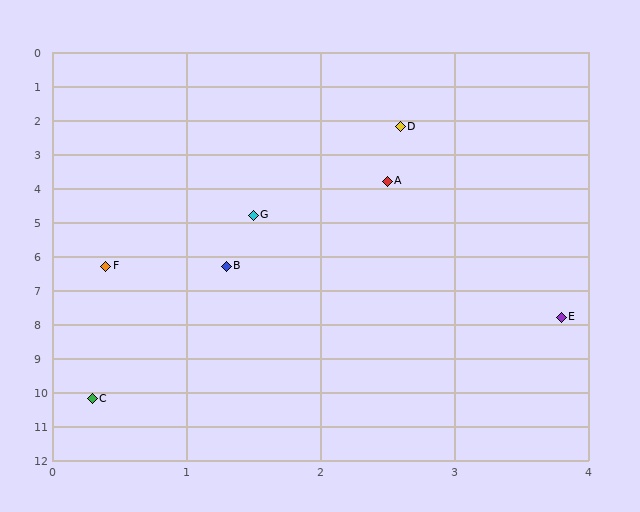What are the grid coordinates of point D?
Point D is at approximately (2.6, 2.2).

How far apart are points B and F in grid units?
Points B and F are about 0.9 grid units apart.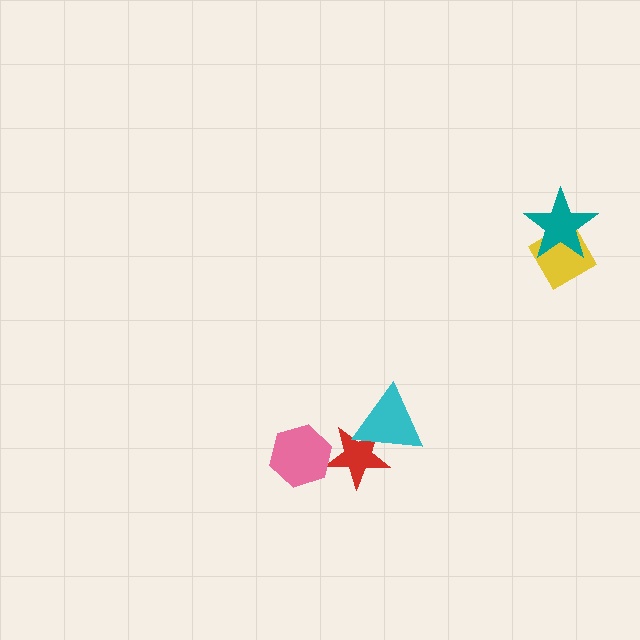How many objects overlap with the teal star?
1 object overlaps with the teal star.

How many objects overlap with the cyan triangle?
1 object overlaps with the cyan triangle.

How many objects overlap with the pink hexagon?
1 object overlaps with the pink hexagon.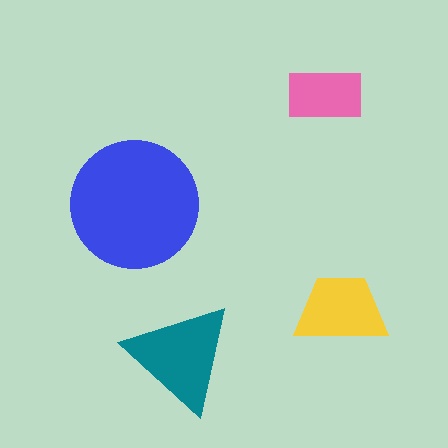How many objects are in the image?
There are 4 objects in the image.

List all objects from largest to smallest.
The blue circle, the teal triangle, the yellow trapezoid, the pink rectangle.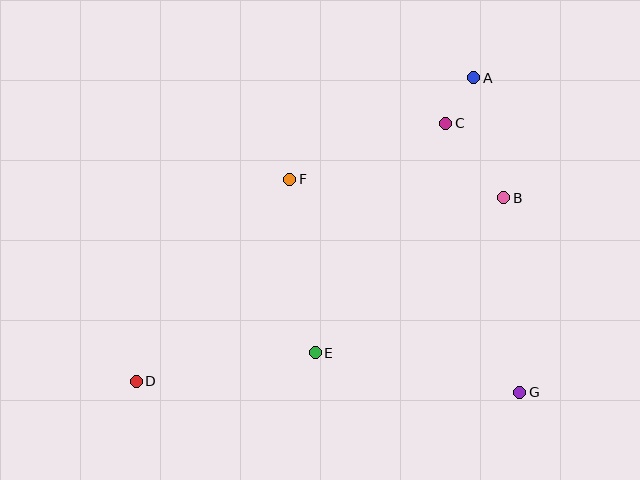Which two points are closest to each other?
Points A and C are closest to each other.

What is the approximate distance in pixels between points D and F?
The distance between D and F is approximately 254 pixels.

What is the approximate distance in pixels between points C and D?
The distance between C and D is approximately 403 pixels.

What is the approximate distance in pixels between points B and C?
The distance between B and C is approximately 94 pixels.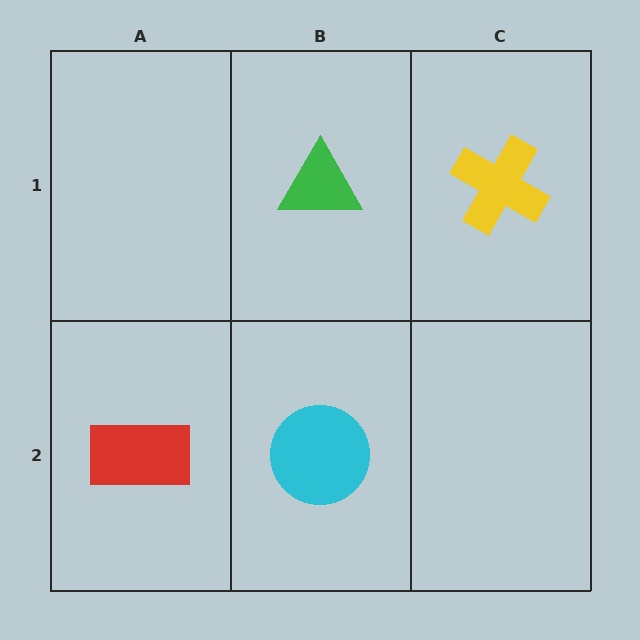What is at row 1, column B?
A green triangle.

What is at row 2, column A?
A red rectangle.